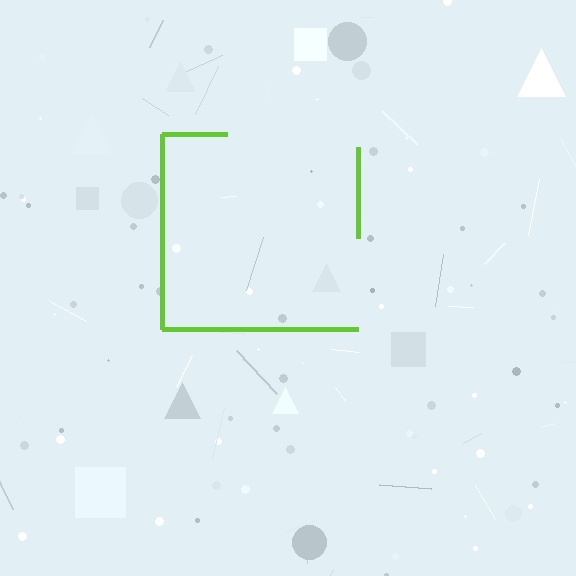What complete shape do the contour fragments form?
The contour fragments form a square.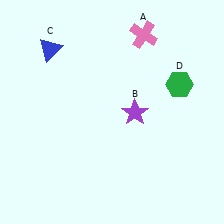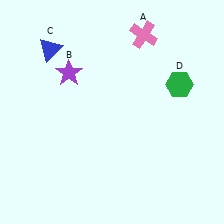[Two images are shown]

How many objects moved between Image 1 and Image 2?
1 object moved between the two images.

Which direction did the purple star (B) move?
The purple star (B) moved left.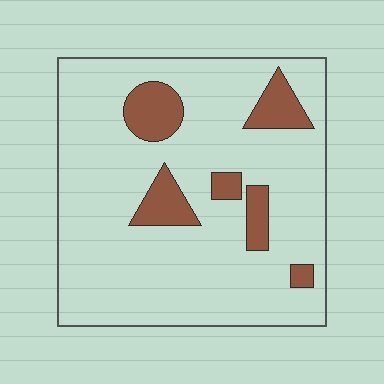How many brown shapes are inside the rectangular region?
6.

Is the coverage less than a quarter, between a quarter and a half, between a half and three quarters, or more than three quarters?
Less than a quarter.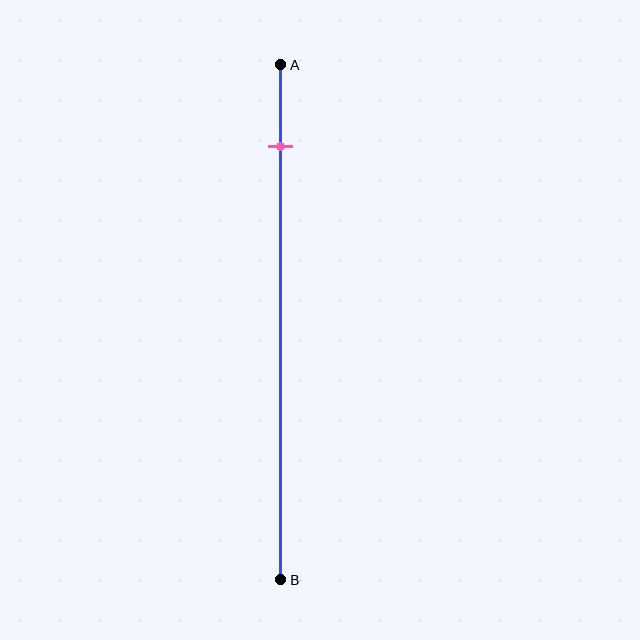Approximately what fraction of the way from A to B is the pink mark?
The pink mark is approximately 15% of the way from A to B.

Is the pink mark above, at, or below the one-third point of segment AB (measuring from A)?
The pink mark is above the one-third point of segment AB.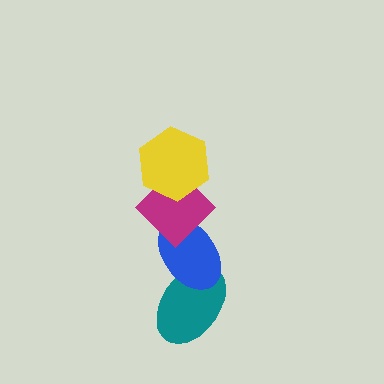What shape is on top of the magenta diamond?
The yellow hexagon is on top of the magenta diamond.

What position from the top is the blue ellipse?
The blue ellipse is 3rd from the top.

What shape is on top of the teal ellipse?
The blue ellipse is on top of the teal ellipse.